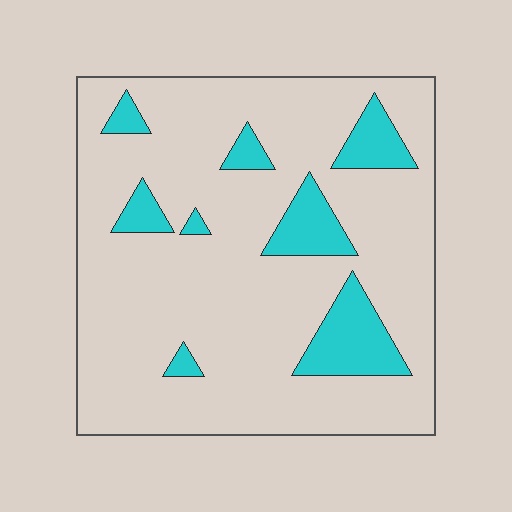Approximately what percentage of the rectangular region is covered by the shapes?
Approximately 15%.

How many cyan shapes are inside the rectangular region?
8.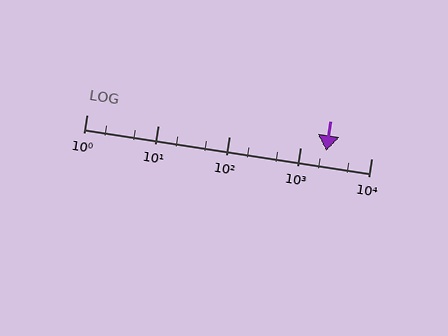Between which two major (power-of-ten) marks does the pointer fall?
The pointer is between 1000 and 10000.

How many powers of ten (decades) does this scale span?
The scale spans 4 decades, from 1 to 10000.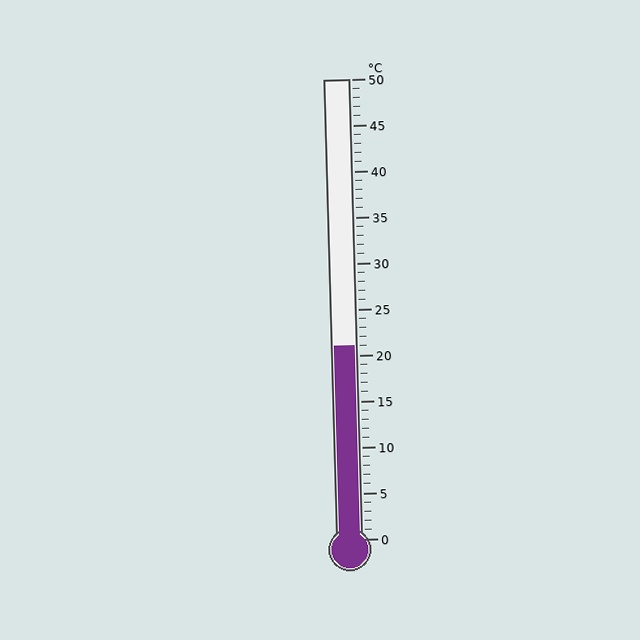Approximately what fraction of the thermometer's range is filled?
The thermometer is filled to approximately 40% of its range.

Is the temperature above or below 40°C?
The temperature is below 40°C.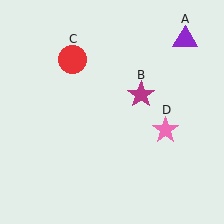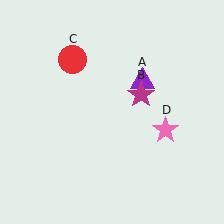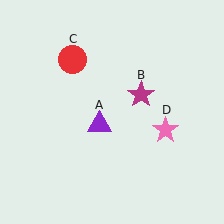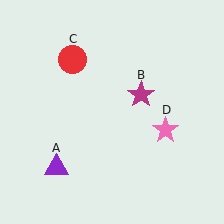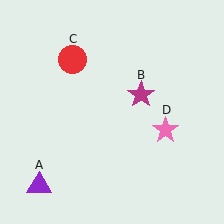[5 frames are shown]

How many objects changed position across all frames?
1 object changed position: purple triangle (object A).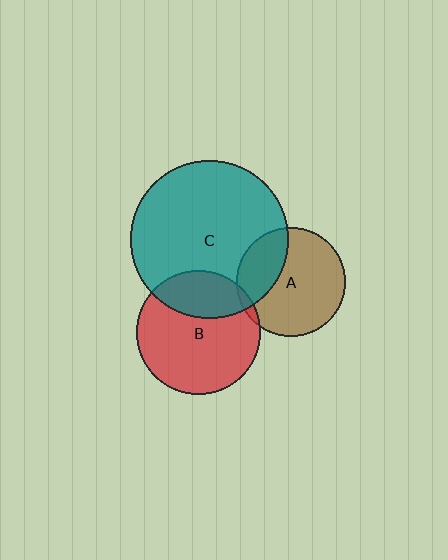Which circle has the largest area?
Circle C (teal).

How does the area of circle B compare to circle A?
Approximately 1.3 times.